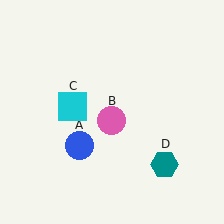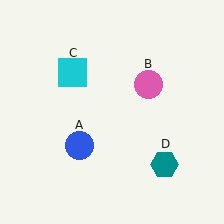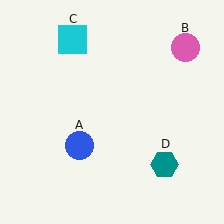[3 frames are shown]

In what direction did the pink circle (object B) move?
The pink circle (object B) moved up and to the right.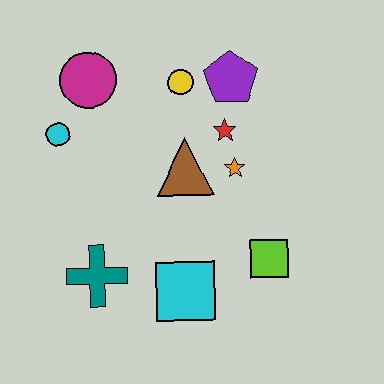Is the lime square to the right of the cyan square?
Yes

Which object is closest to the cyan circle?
The magenta circle is closest to the cyan circle.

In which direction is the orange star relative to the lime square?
The orange star is above the lime square.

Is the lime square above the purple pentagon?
No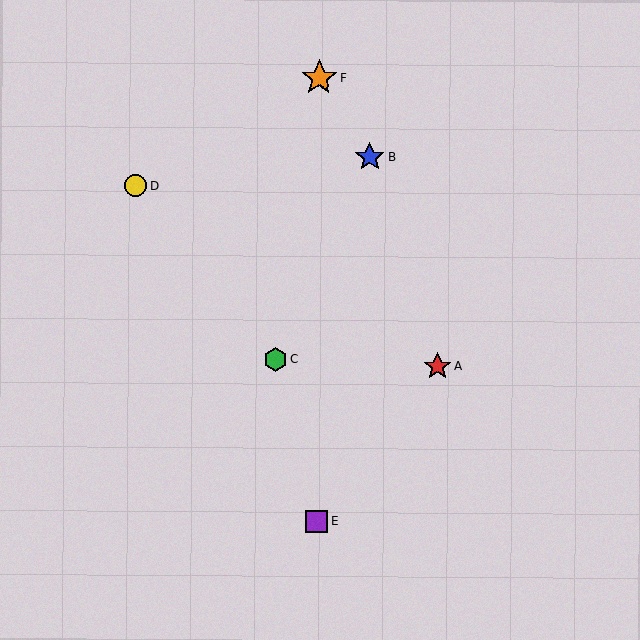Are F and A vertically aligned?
No, F is at x≈319 and A is at x≈437.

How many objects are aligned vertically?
2 objects (E, F) are aligned vertically.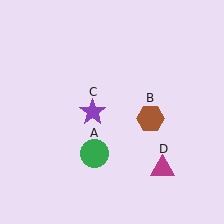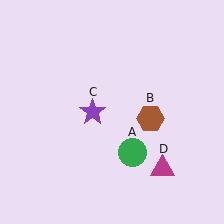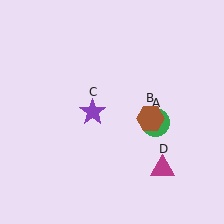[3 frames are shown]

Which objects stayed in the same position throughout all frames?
Brown hexagon (object B) and purple star (object C) and magenta triangle (object D) remained stationary.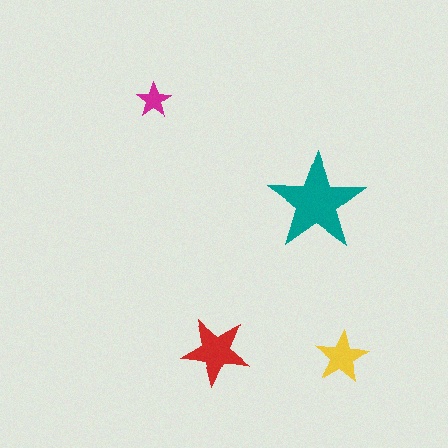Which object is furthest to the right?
The yellow star is rightmost.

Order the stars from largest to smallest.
the teal one, the red one, the yellow one, the magenta one.